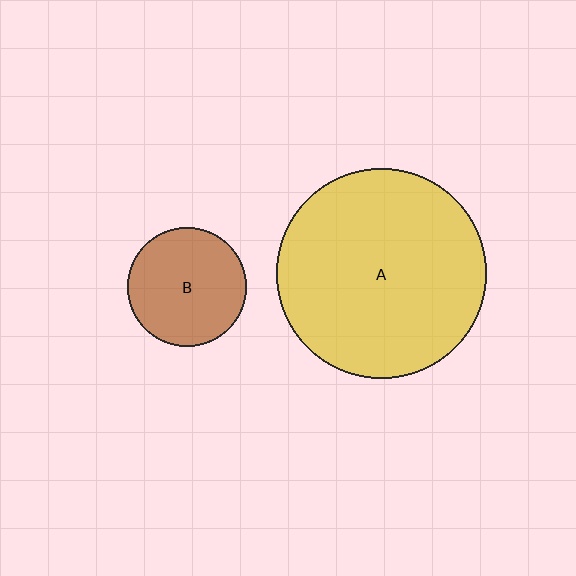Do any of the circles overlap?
No, none of the circles overlap.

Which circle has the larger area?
Circle A (yellow).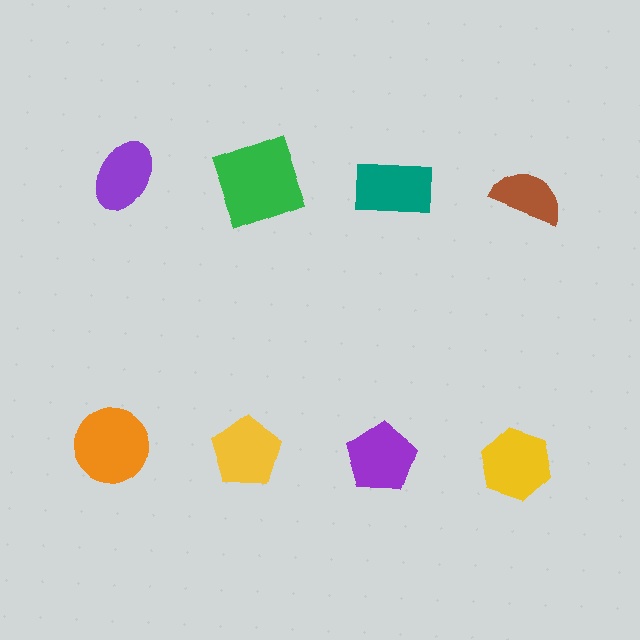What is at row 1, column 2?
A green square.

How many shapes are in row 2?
4 shapes.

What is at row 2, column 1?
An orange circle.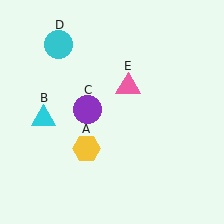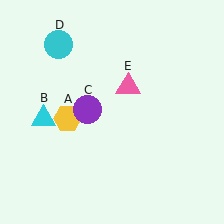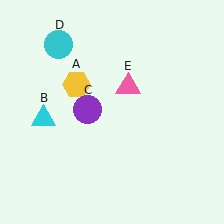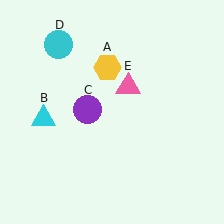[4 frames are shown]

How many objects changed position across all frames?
1 object changed position: yellow hexagon (object A).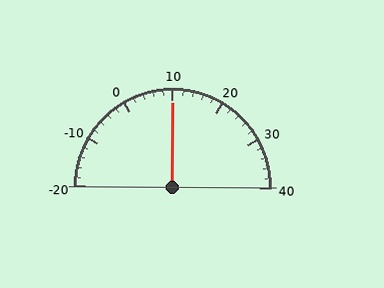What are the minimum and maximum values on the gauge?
The gauge ranges from -20 to 40.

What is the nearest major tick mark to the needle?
The nearest major tick mark is 10.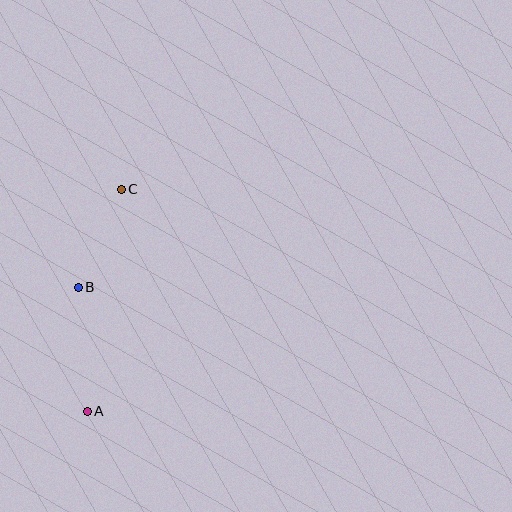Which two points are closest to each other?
Points B and C are closest to each other.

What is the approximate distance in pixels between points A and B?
The distance between A and B is approximately 124 pixels.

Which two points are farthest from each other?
Points A and C are farthest from each other.